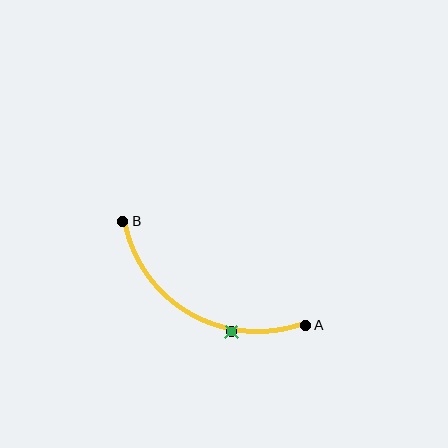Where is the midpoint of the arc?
The arc midpoint is the point on the curve farthest from the straight line joining A and B. It sits below that line.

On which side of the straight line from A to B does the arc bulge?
The arc bulges below the straight line connecting A and B.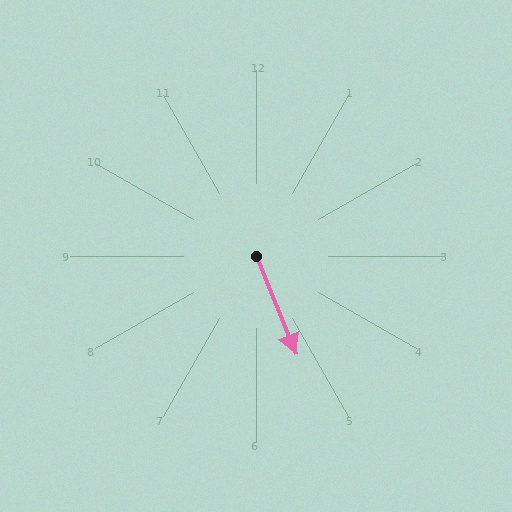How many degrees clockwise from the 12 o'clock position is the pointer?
Approximately 158 degrees.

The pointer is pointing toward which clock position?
Roughly 5 o'clock.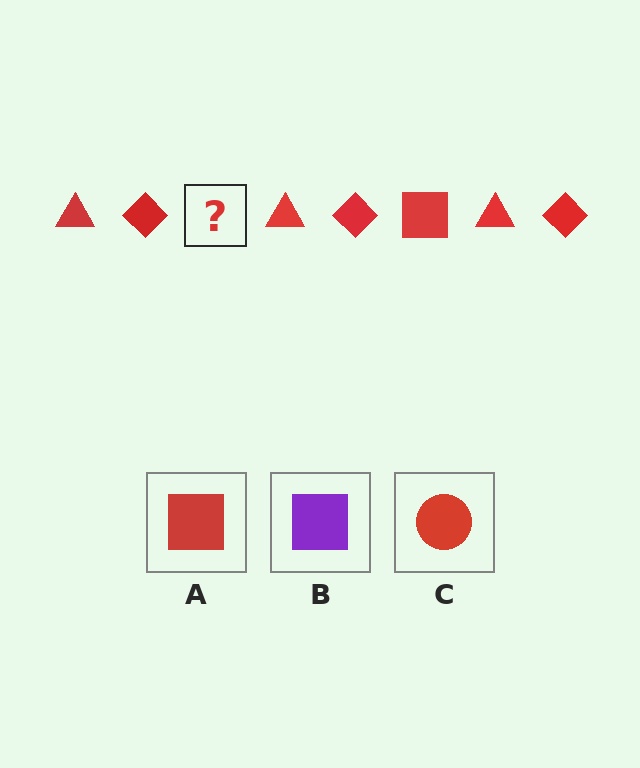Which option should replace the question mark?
Option A.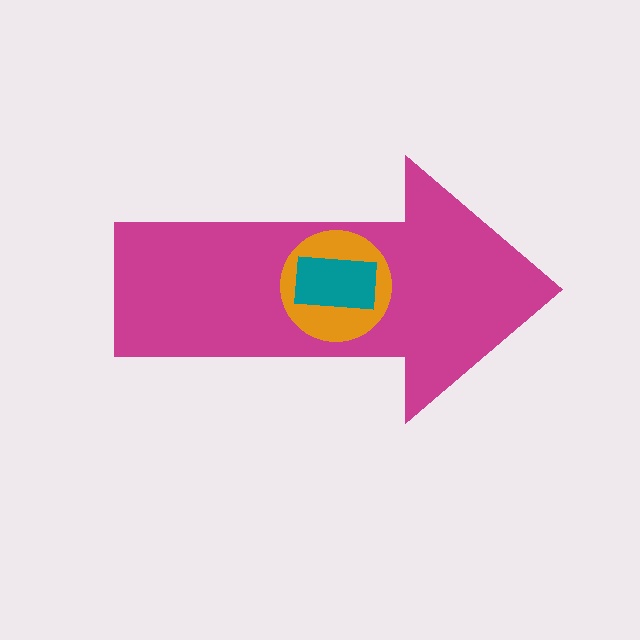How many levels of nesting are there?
3.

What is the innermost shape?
The teal rectangle.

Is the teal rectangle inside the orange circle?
Yes.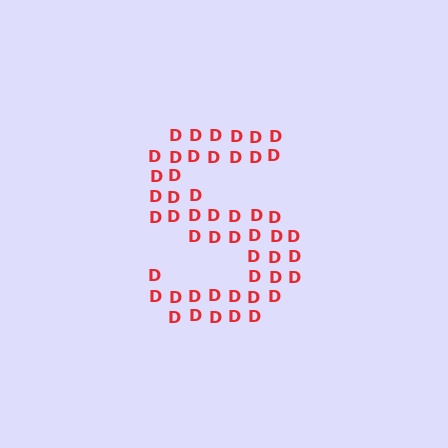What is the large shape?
The large shape is the letter S.